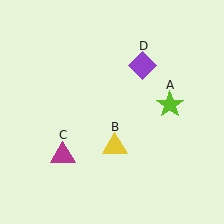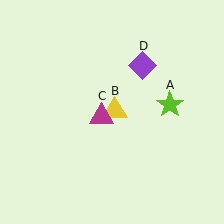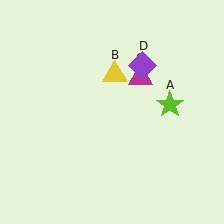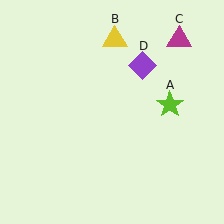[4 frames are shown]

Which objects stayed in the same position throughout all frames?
Lime star (object A) and purple diamond (object D) remained stationary.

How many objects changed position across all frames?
2 objects changed position: yellow triangle (object B), magenta triangle (object C).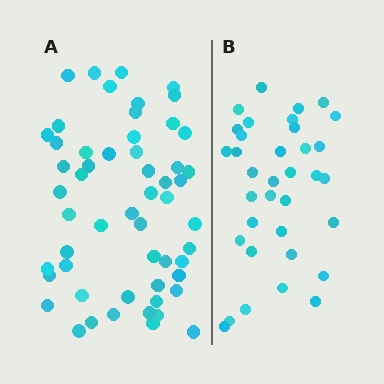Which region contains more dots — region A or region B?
Region A (the left region) has more dots.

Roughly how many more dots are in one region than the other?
Region A has approximately 20 more dots than region B.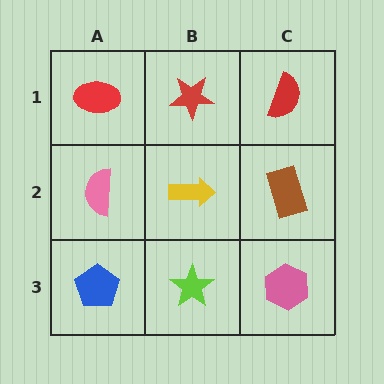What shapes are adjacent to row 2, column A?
A red ellipse (row 1, column A), a blue pentagon (row 3, column A), a yellow arrow (row 2, column B).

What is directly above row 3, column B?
A yellow arrow.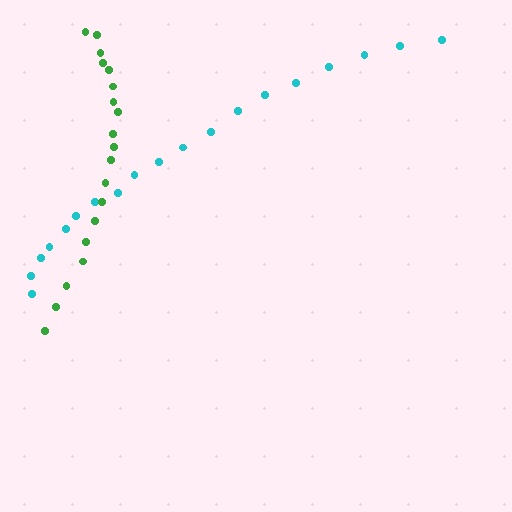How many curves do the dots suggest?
There are 2 distinct paths.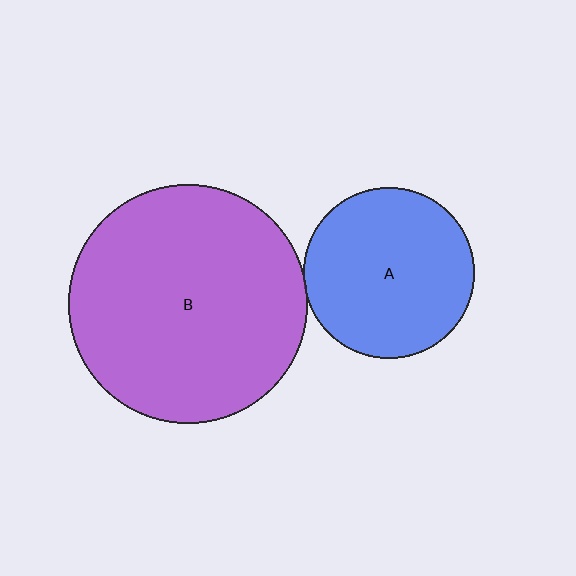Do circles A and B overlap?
Yes.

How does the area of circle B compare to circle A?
Approximately 2.0 times.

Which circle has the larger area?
Circle B (purple).